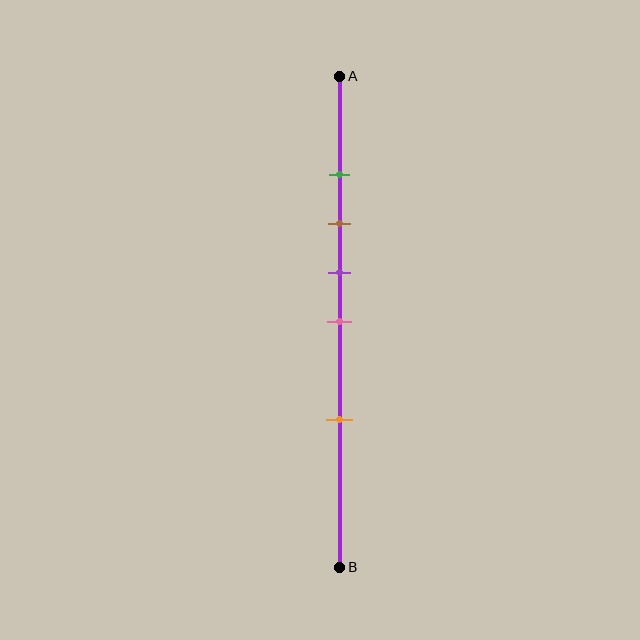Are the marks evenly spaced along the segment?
No, the marks are not evenly spaced.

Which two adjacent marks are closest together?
The green and brown marks are the closest adjacent pair.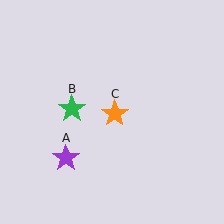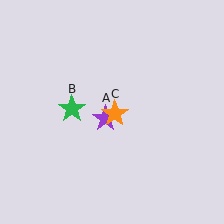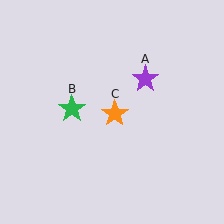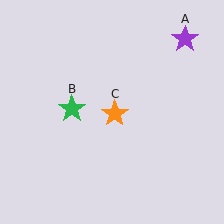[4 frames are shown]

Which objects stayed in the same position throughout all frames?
Green star (object B) and orange star (object C) remained stationary.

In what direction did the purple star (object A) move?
The purple star (object A) moved up and to the right.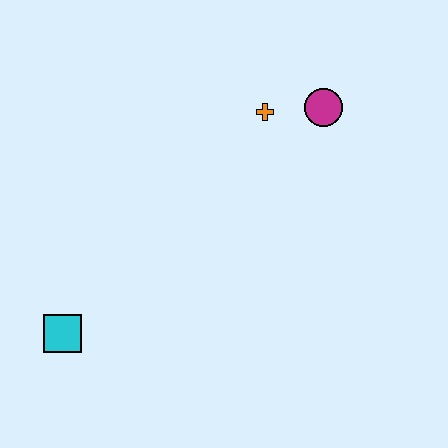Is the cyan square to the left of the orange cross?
Yes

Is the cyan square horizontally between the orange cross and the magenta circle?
No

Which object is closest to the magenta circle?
The orange cross is closest to the magenta circle.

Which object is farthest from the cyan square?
The magenta circle is farthest from the cyan square.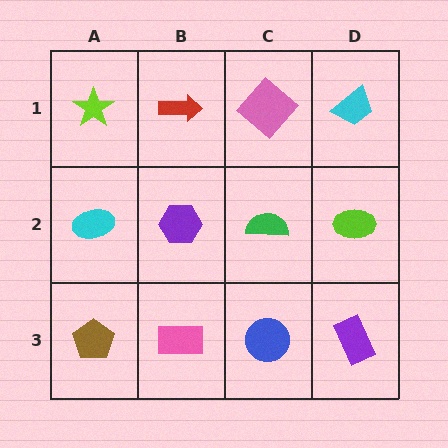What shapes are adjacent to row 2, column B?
A red arrow (row 1, column B), a pink rectangle (row 3, column B), a cyan ellipse (row 2, column A), a green semicircle (row 2, column C).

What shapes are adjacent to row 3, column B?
A purple hexagon (row 2, column B), a brown pentagon (row 3, column A), a blue circle (row 3, column C).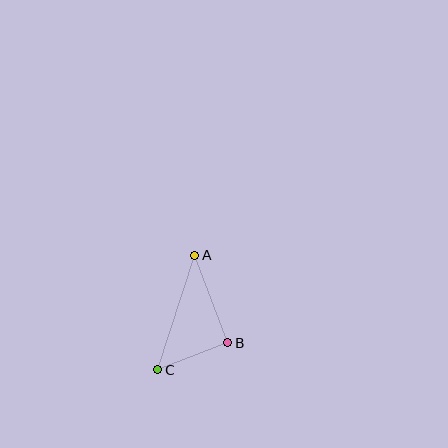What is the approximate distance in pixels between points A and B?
The distance between A and B is approximately 93 pixels.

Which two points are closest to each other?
Points B and C are closest to each other.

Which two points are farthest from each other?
Points A and C are farthest from each other.